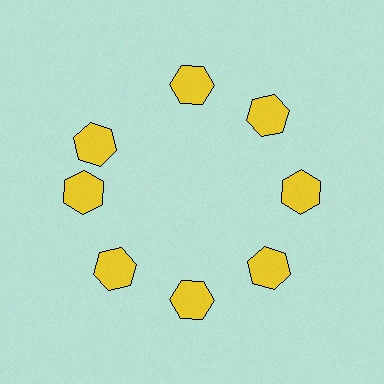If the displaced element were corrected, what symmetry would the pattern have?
It would have 8-fold rotational symmetry — the pattern would map onto itself every 45 degrees.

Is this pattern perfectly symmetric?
No. The 8 yellow hexagons are arranged in a ring, but one element near the 10 o'clock position is rotated out of alignment along the ring, breaking the 8-fold rotational symmetry.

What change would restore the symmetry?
The symmetry would be restored by rotating it back into even spacing with its neighbors so that all 8 hexagons sit at equal angles and equal distance from the center.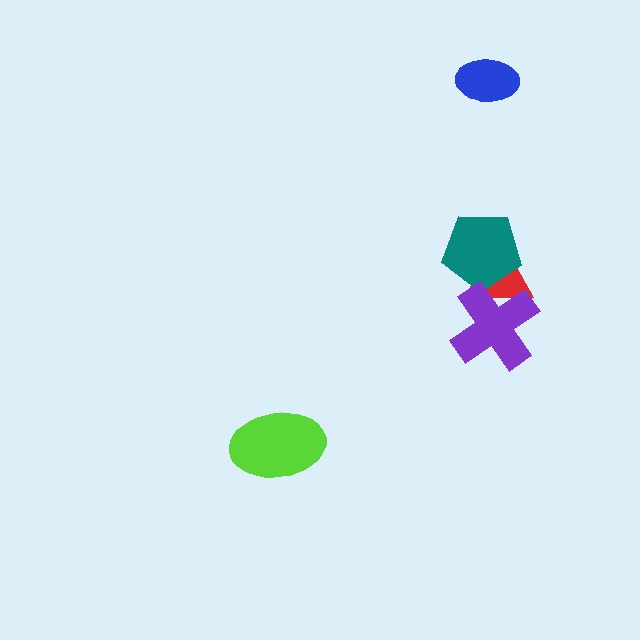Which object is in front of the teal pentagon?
The purple cross is in front of the teal pentagon.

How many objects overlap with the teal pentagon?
2 objects overlap with the teal pentagon.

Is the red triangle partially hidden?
Yes, it is partially covered by another shape.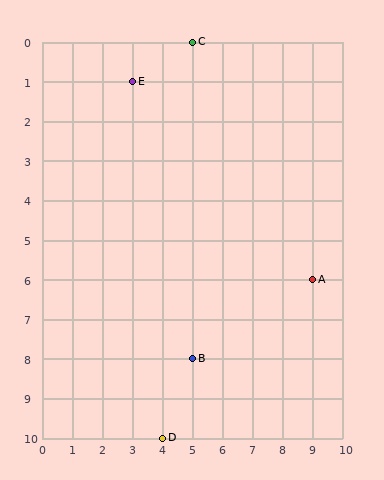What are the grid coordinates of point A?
Point A is at grid coordinates (9, 6).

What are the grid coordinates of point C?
Point C is at grid coordinates (5, 0).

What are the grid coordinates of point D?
Point D is at grid coordinates (4, 10).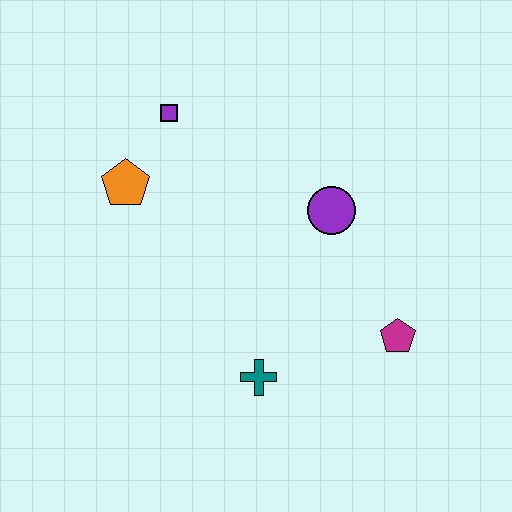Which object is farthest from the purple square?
The magenta pentagon is farthest from the purple square.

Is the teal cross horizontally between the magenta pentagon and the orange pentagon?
Yes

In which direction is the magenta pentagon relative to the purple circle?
The magenta pentagon is below the purple circle.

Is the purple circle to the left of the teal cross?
No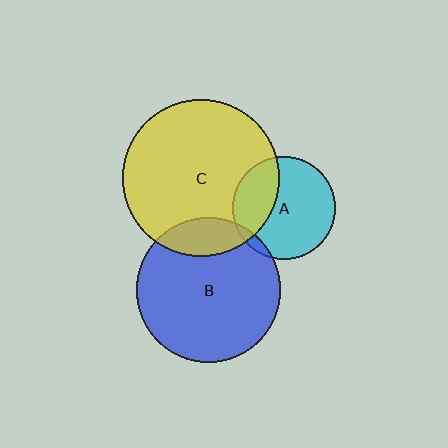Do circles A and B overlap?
Yes.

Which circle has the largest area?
Circle C (yellow).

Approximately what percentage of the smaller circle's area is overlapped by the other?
Approximately 5%.